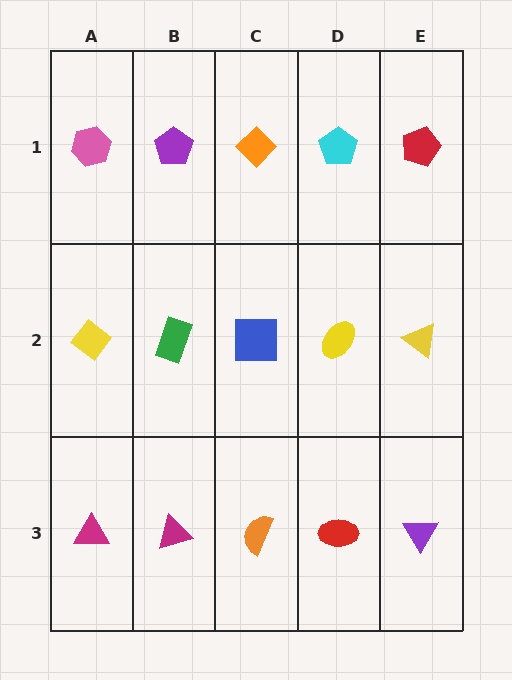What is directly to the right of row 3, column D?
A purple triangle.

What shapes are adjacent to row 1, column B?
A green rectangle (row 2, column B), a pink hexagon (row 1, column A), an orange diamond (row 1, column C).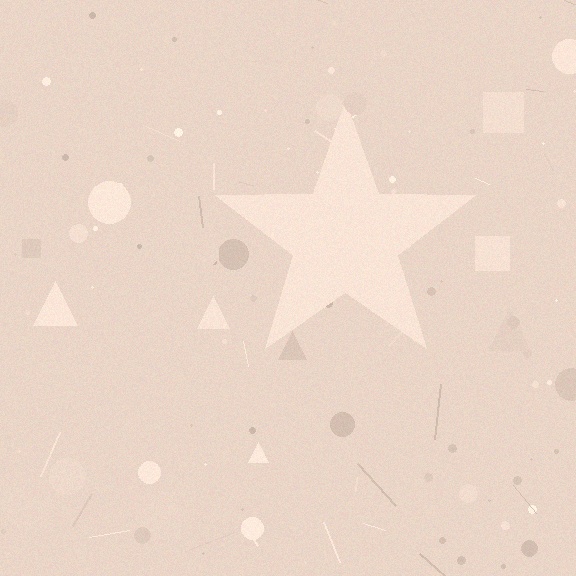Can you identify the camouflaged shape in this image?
The camouflaged shape is a star.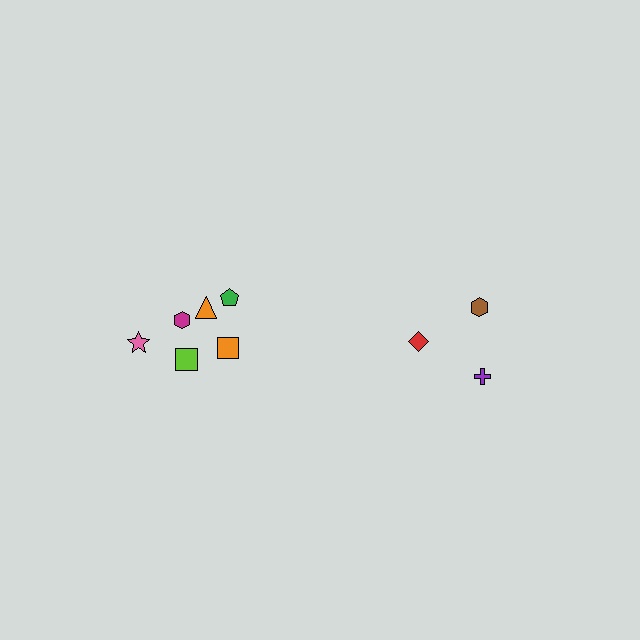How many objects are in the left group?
There are 6 objects.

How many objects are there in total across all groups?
There are 9 objects.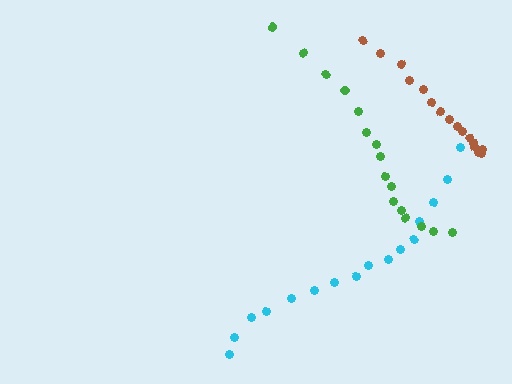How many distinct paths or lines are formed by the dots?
There are 3 distinct paths.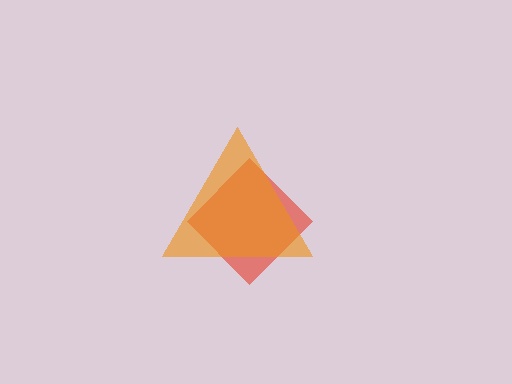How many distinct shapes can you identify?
There are 2 distinct shapes: a red diamond, an orange triangle.